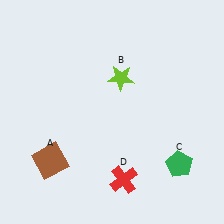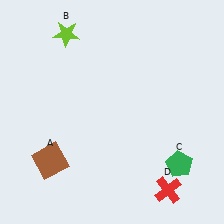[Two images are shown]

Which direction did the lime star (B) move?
The lime star (B) moved left.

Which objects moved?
The objects that moved are: the lime star (B), the red cross (D).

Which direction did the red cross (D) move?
The red cross (D) moved right.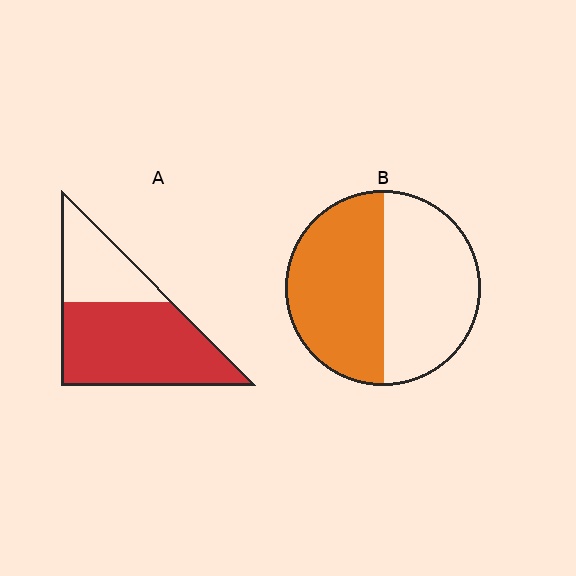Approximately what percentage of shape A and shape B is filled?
A is approximately 65% and B is approximately 50%.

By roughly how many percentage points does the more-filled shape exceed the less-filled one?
By roughly 15 percentage points (A over B).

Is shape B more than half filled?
Roughly half.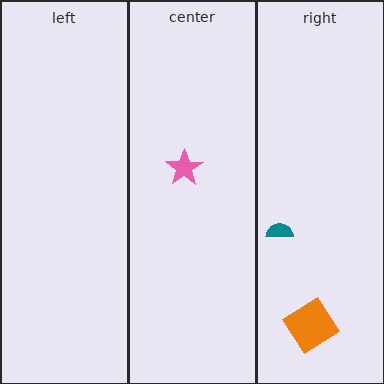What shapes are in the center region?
The pink star.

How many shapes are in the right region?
2.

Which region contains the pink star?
The center region.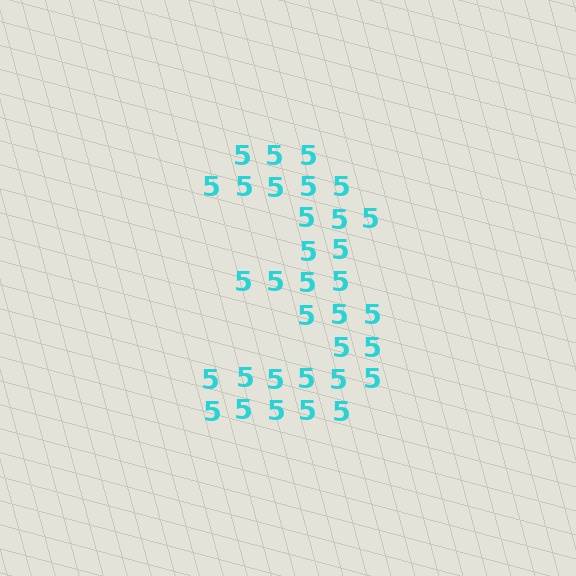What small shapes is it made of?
It is made of small digit 5's.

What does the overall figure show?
The overall figure shows the digit 3.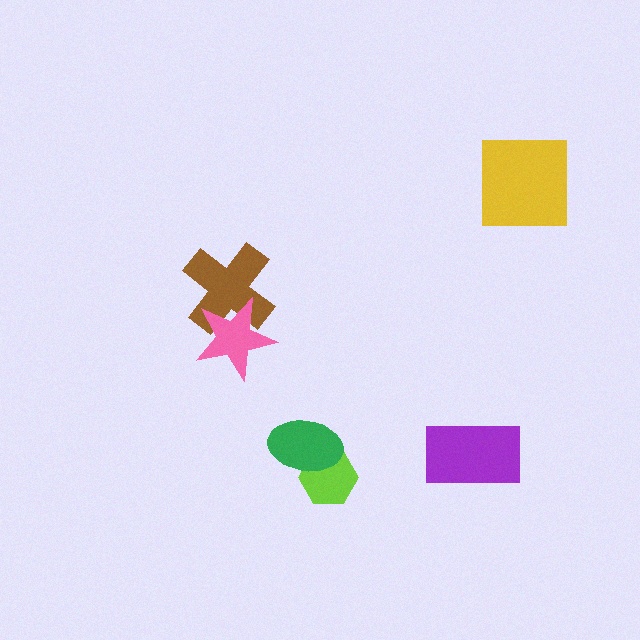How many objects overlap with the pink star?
1 object overlaps with the pink star.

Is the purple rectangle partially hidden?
No, no other shape covers it.